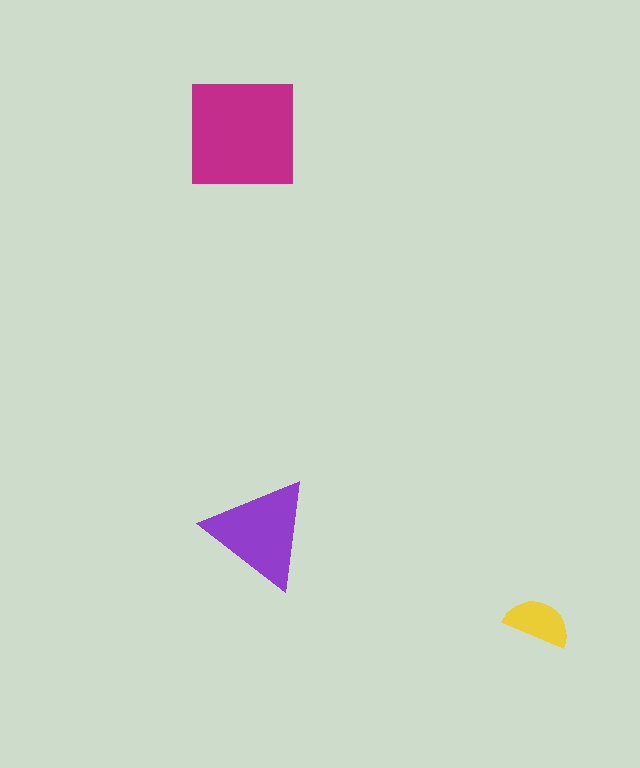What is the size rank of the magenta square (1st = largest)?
1st.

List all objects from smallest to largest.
The yellow semicircle, the purple triangle, the magenta square.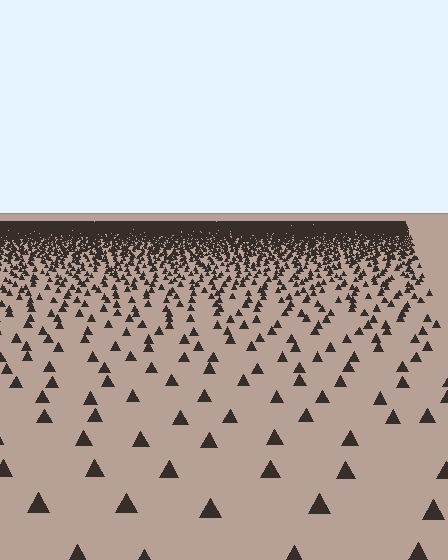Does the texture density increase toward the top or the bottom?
Density increases toward the top.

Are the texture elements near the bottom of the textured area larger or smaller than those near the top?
Larger. Near the bottom, elements are closer to the viewer and appear at a bigger on-screen size.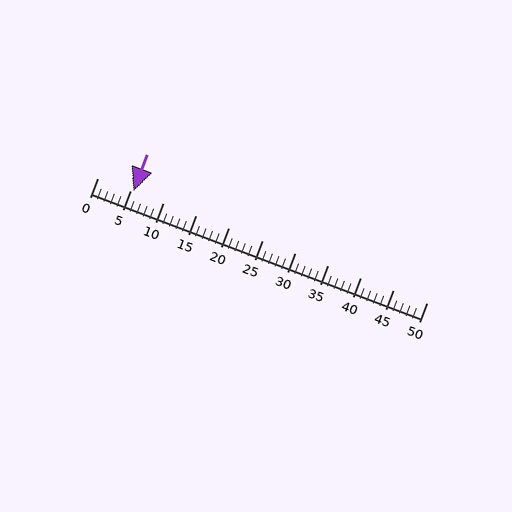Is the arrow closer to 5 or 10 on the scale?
The arrow is closer to 5.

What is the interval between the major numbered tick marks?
The major tick marks are spaced 5 units apart.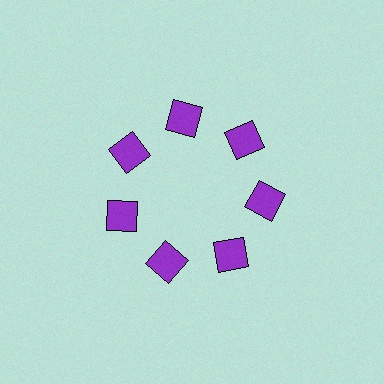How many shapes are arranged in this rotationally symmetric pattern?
There are 7 shapes, arranged in 7 groups of 1.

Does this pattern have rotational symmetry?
Yes, this pattern has 7-fold rotational symmetry. It looks the same after rotating 51 degrees around the center.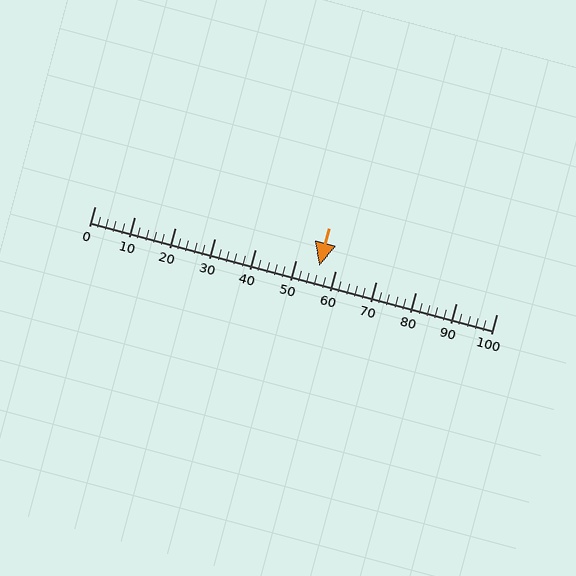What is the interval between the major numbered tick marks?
The major tick marks are spaced 10 units apart.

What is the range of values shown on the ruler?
The ruler shows values from 0 to 100.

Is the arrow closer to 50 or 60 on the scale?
The arrow is closer to 60.